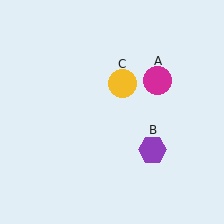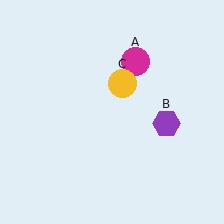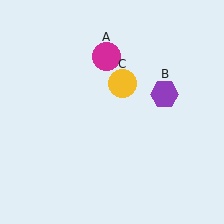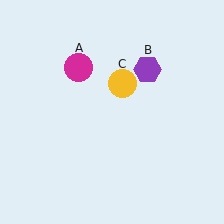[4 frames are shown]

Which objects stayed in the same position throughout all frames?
Yellow circle (object C) remained stationary.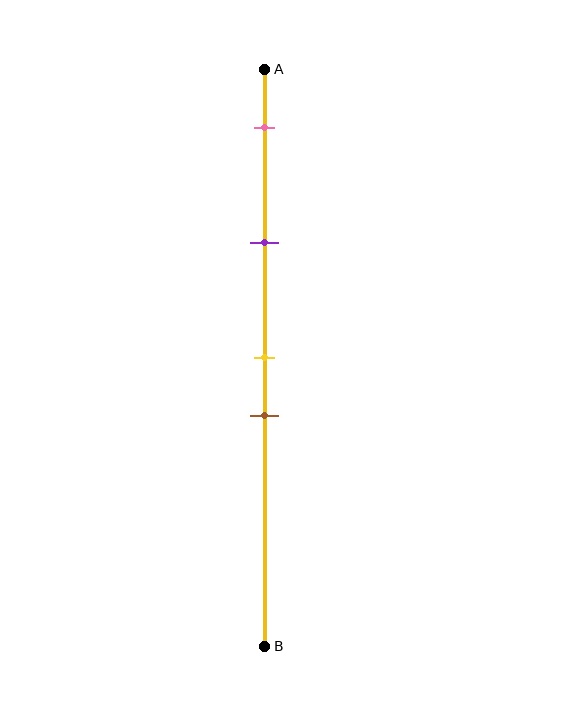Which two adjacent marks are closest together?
The yellow and brown marks are the closest adjacent pair.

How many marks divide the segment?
There are 4 marks dividing the segment.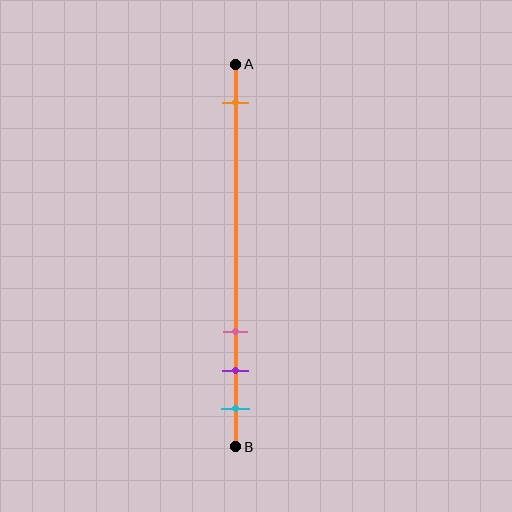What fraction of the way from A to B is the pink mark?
The pink mark is approximately 70% (0.7) of the way from A to B.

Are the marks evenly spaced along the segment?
No, the marks are not evenly spaced.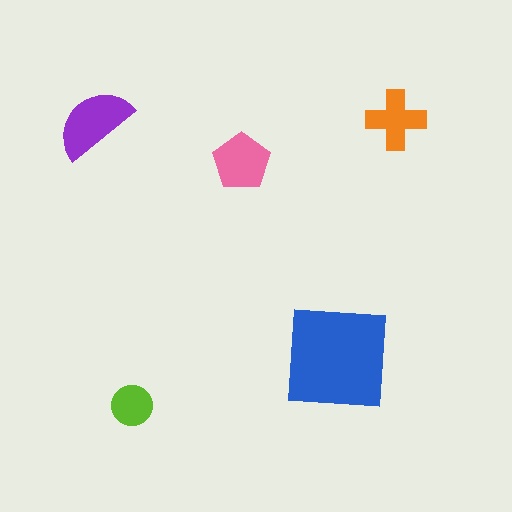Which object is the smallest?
The lime circle.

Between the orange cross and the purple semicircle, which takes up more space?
The purple semicircle.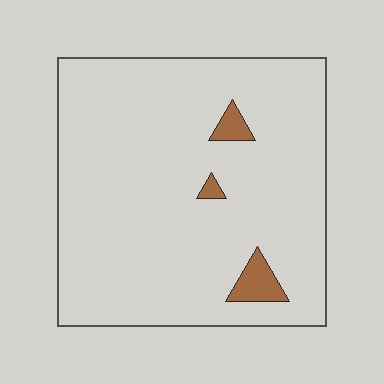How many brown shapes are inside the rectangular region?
3.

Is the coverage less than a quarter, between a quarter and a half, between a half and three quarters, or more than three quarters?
Less than a quarter.